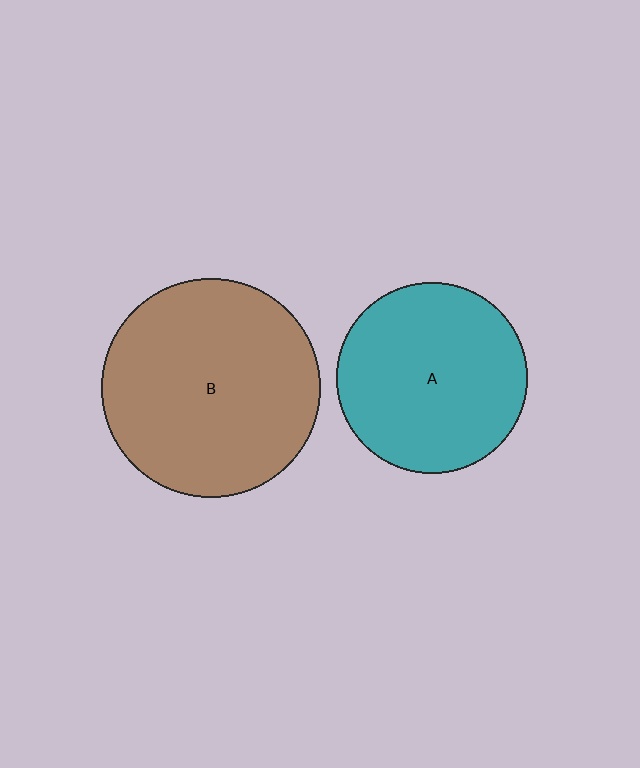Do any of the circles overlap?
No, none of the circles overlap.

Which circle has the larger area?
Circle B (brown).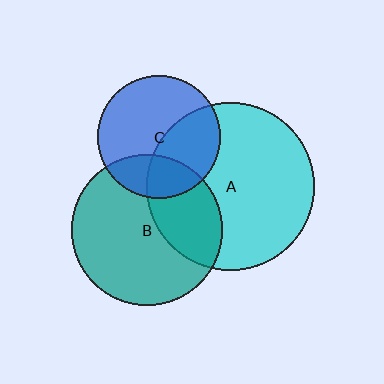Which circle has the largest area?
Circle A (cyan).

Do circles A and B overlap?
Yes.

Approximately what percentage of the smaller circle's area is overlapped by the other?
Approximately 35%.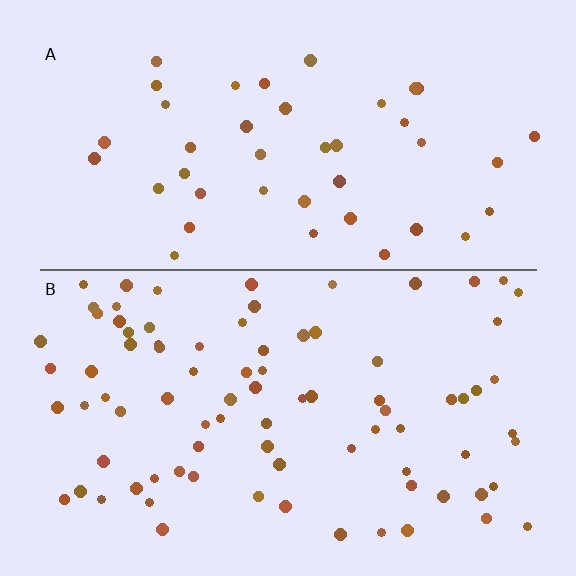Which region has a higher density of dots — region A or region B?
B (the bottom).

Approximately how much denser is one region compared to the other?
Approximately 2.0× — region B over region A.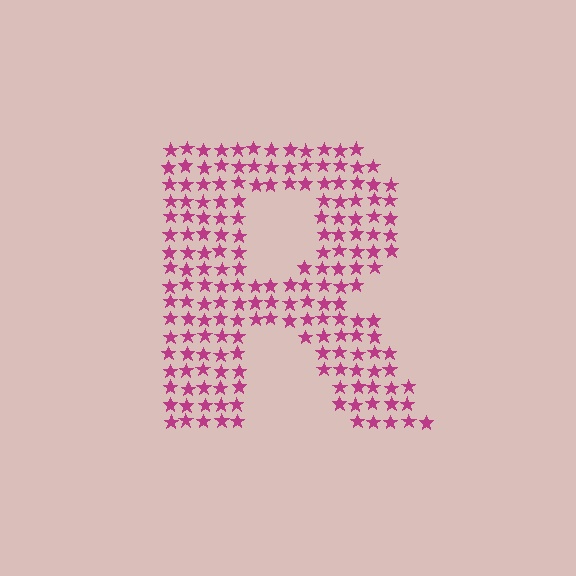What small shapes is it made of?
It is made of small stars.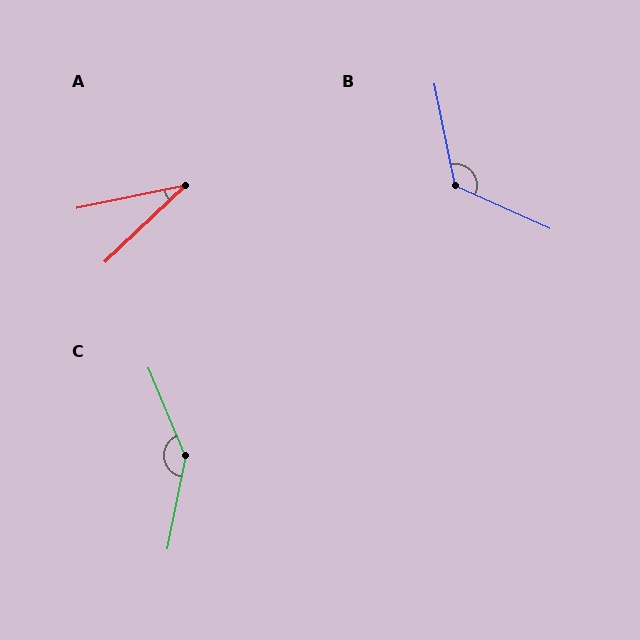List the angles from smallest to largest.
A (32°), B (126°), C (146°).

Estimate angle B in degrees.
Approximately 126 degrees.